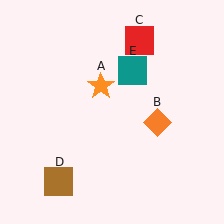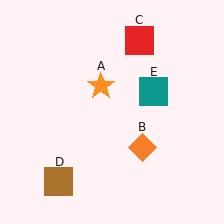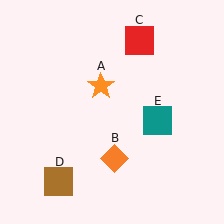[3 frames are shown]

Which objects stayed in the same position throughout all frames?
Orange star (object A) and red square (object C) and brown square (object D) remained stationary.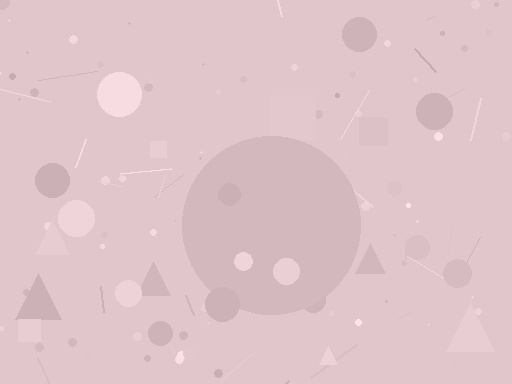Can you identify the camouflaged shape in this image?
The camouflaged shape is a circle.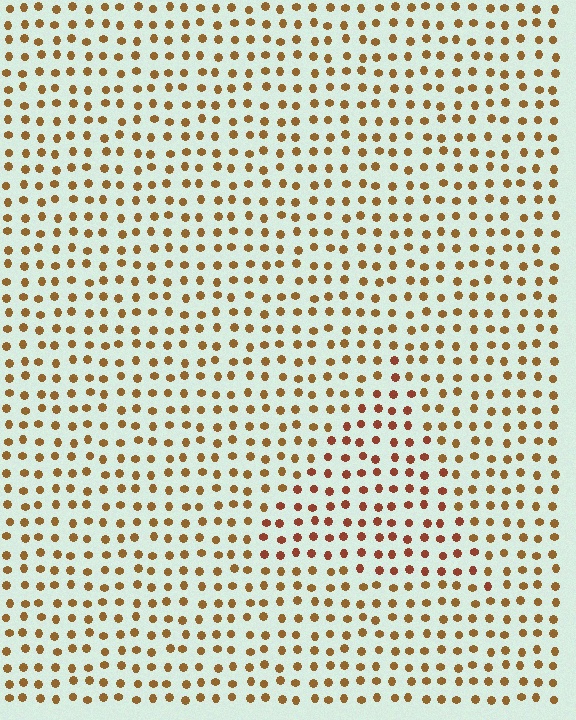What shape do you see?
I see a triangle.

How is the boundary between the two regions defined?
The boundary is defined purely by a slight shift in hue (about 23 degrees). Spacing, size, and orientation are identical on both sides.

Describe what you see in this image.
The image is filled with small brown elements in a uniform arrangement. A triangle-shaped region is visible where the elements are tinted to a slightly different hue, forming a subtle color boundary.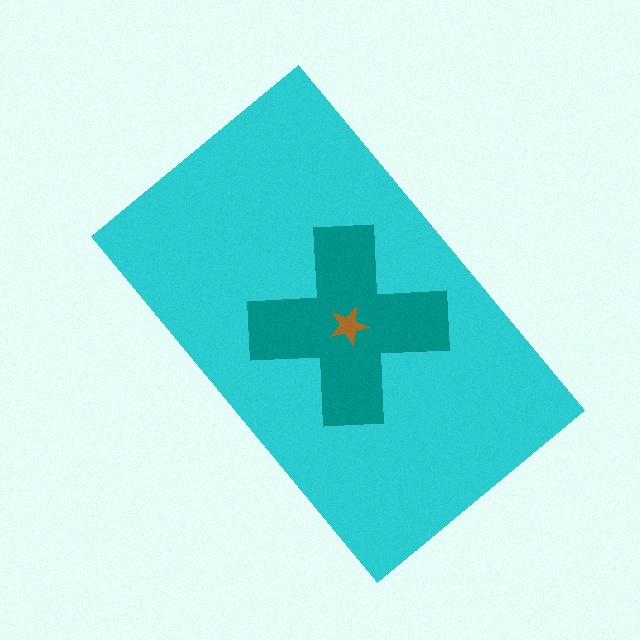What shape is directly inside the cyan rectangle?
The teal cross.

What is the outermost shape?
The cyan rectangle.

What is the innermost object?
The brown star.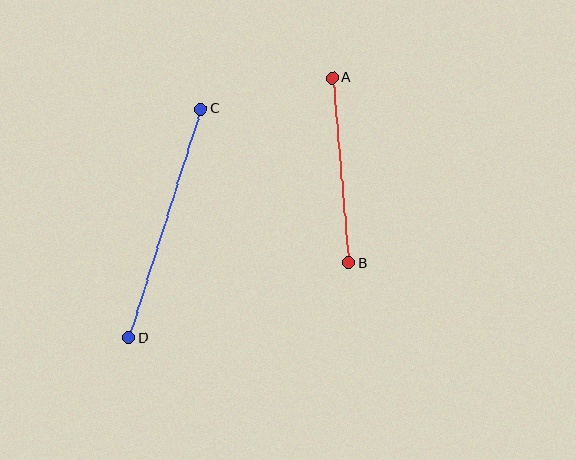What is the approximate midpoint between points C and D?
The midpoint is at approximately (165, 223) pixels.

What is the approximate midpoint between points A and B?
The midpoint is at approximately (341, 170) pixels.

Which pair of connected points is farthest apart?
Points C and D are farthest apart.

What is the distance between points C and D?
The distance is approximately 240 pixels.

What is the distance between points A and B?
The distance is approximately 186 pixels.